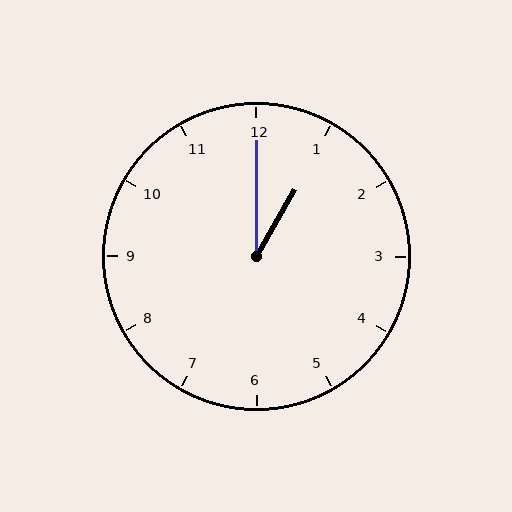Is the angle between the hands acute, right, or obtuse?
It is acute.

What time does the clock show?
1:00.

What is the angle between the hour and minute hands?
Approximately 30 degrees.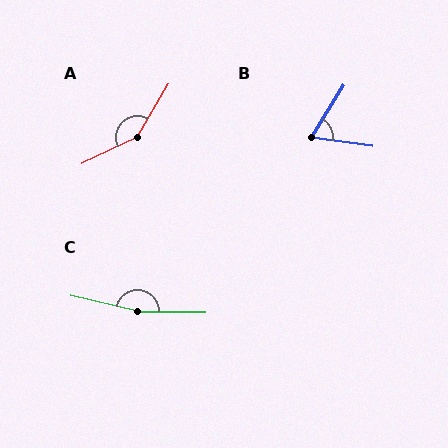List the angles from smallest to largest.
B (66°), A (147°), C (168°).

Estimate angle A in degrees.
Approximately 147 degrees.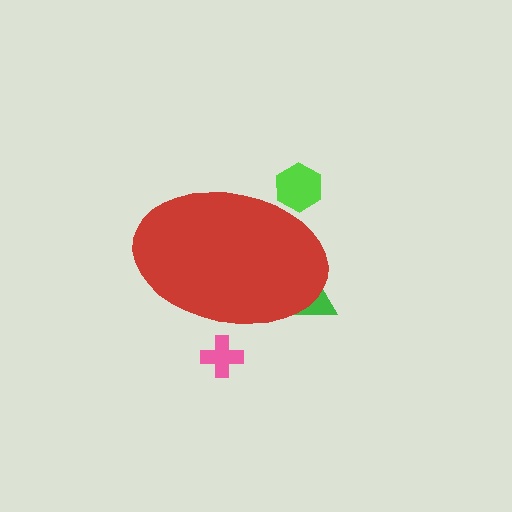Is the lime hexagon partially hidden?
Yes, the lime hexagon is partially hidden behind the red ellipse.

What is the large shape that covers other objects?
A red ellipse.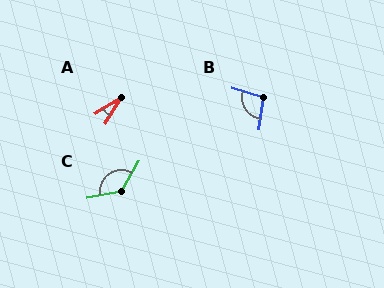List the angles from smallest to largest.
A (27°), B (99°), C (130°).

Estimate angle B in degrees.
Approximately 99 degrees.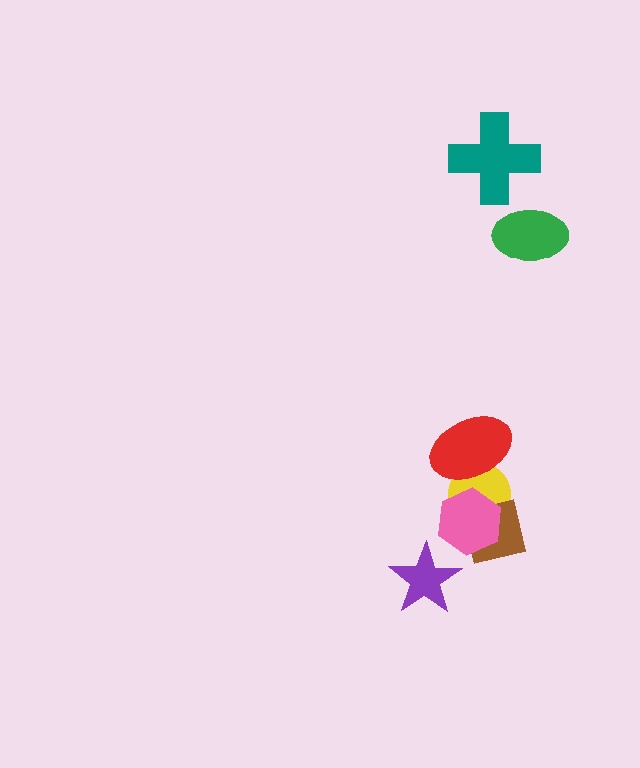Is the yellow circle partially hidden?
Yes, it is partially covered by another shape.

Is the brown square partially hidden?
Yes, it is partially covered by another shape.